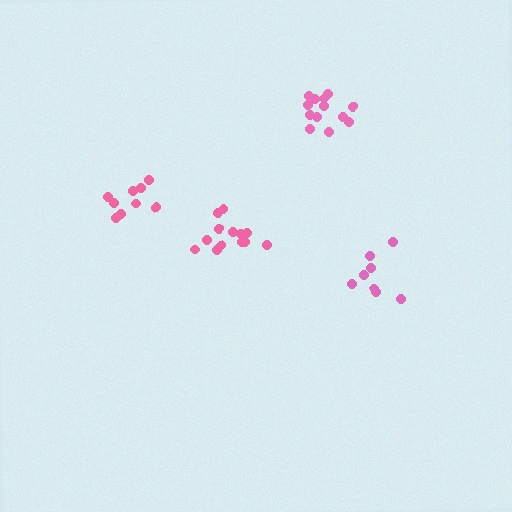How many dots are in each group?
Group 1: 9 dots, Group 2: 13 dots, Group 3: 8 dots, Group 4: 13 dots (43 total).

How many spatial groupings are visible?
There are 4 spatial groupings.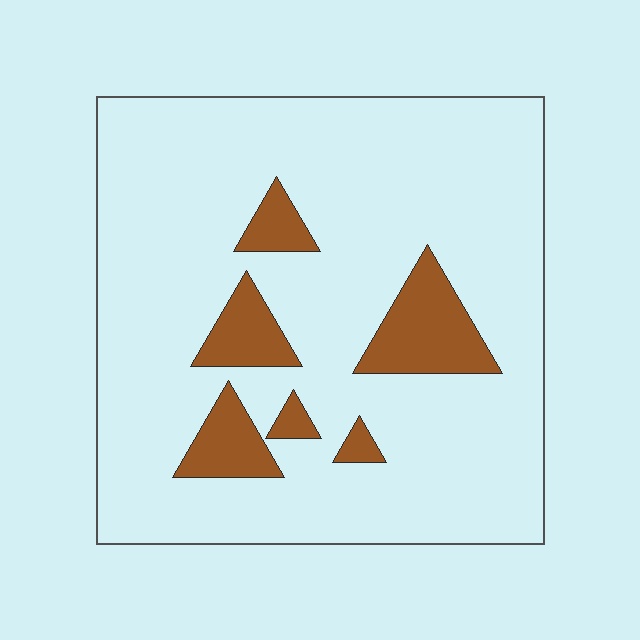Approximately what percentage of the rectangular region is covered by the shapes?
Approximately 15%.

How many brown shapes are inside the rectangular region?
6.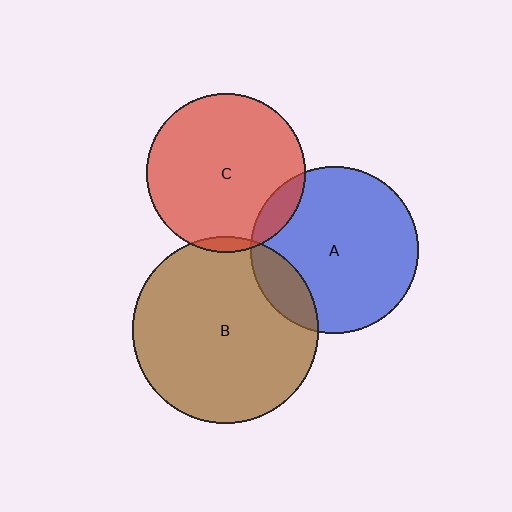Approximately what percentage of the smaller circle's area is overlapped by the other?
Approximately 15%.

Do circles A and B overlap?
Yes.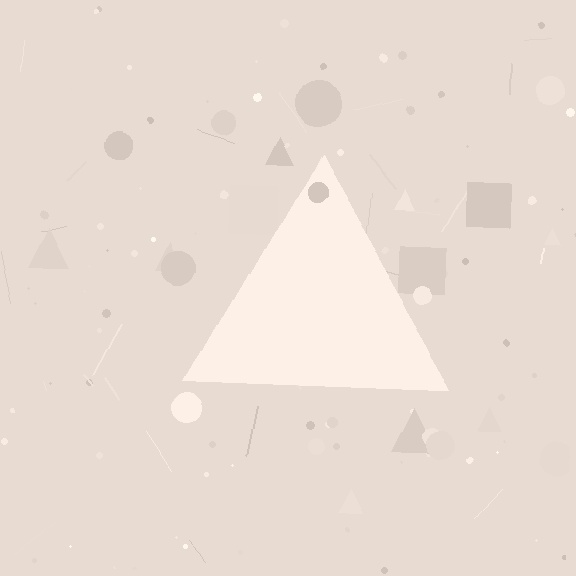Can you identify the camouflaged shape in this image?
The camouflaged shape is a triangle.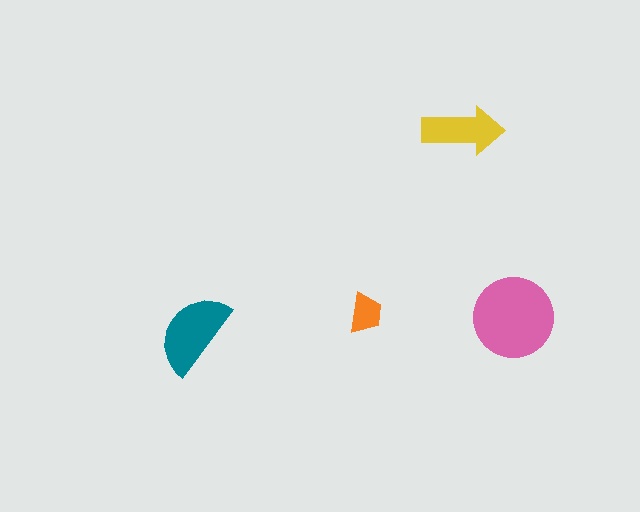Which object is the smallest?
The orange trapezoid.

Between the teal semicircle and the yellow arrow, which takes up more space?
The teal semicircle.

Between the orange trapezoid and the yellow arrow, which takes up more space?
The yellow arrow.